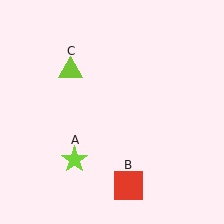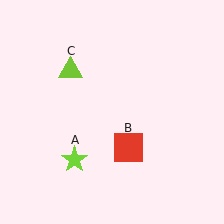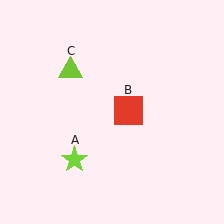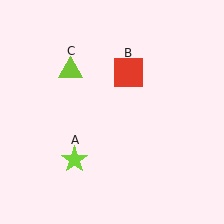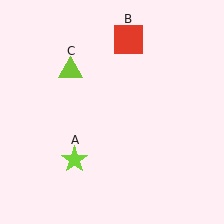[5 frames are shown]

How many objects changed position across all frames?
1 object changed position: red square (object B).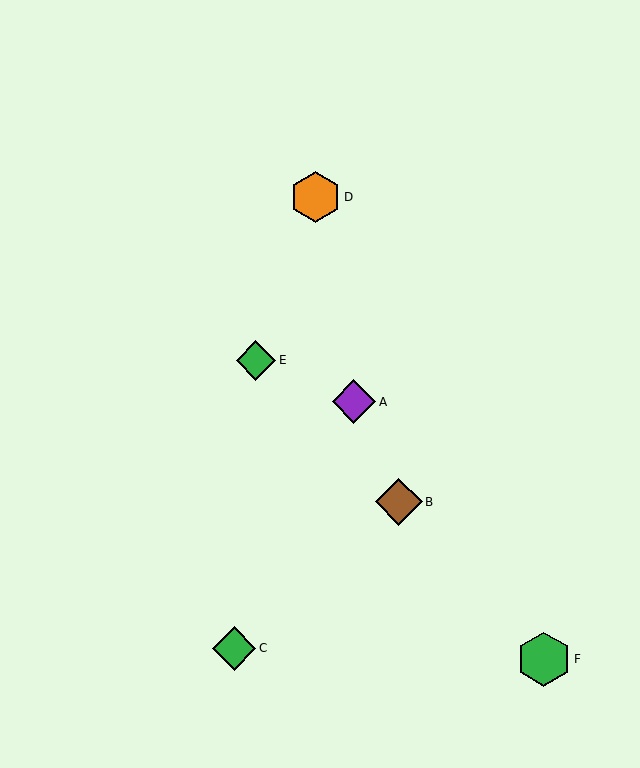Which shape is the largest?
The green hexagon (labeled F) is the largest.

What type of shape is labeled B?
Shape B is a brown diamond.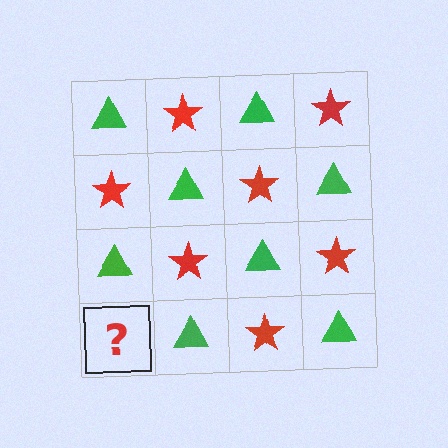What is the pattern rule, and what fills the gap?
The rule is that it alternates green triangle and red star in a checkerboard pattern. The gap should be filled with a red star.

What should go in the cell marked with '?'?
The missing cell should contain a red star.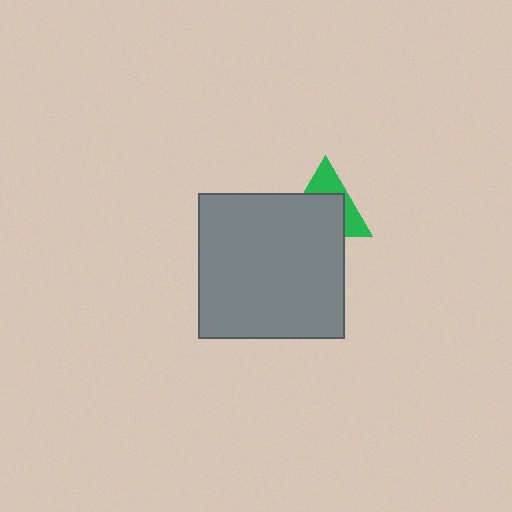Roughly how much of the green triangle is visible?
A small part of it is visible (roughly 39%).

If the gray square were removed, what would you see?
You would see the complete green triangle.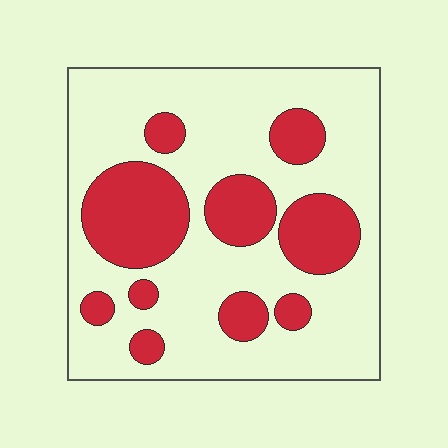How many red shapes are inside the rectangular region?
10.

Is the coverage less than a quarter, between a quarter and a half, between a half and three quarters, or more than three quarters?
Between a quarter and a half.